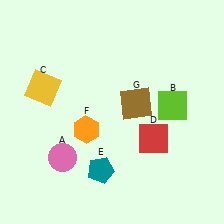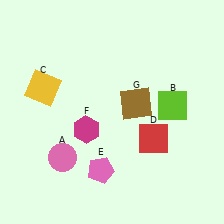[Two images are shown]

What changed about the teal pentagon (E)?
In Image 1, E is teal. In Image 2, it changed to pink.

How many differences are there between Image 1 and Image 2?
There are 2 differences between the two images.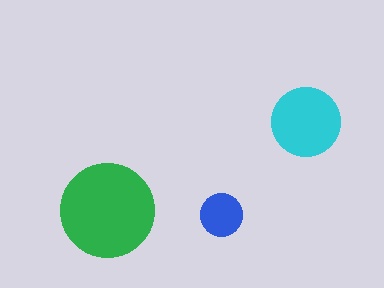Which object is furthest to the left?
The green circle is leftmost.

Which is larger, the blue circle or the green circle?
The green one.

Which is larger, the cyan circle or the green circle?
The green one.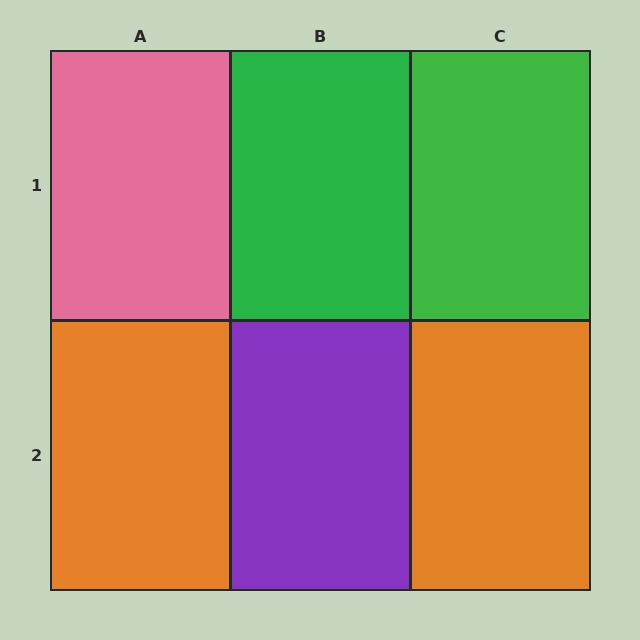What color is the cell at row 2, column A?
Orange.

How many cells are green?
2 cells are green.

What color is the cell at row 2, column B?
Purple.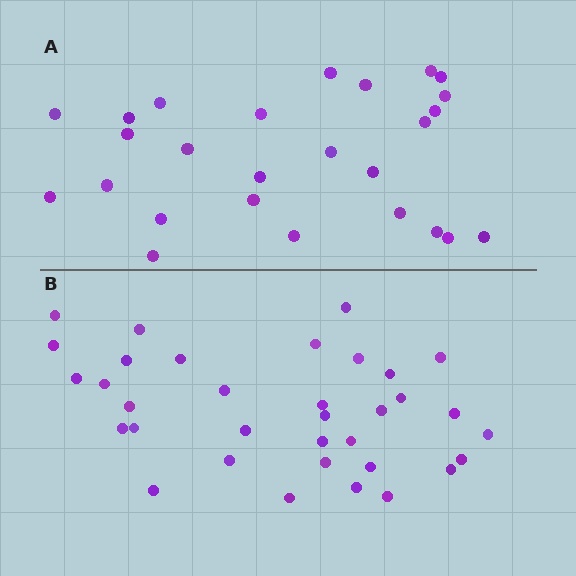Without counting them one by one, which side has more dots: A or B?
Region B (the bottom region) has more dots.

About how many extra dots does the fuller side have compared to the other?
Region B has roughly 8 or so more dots than region A.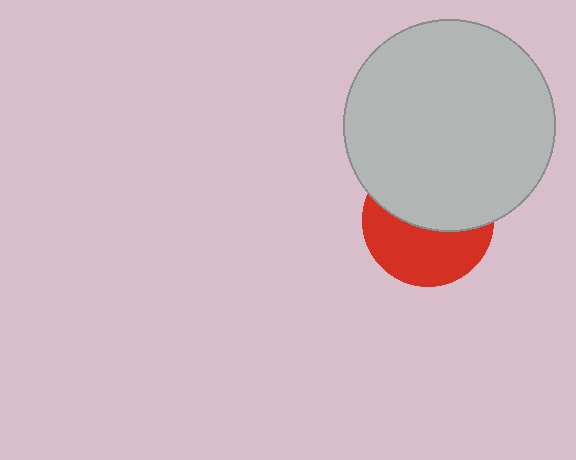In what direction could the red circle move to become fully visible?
The red circle could move down. That would shift it out from behind the light gray circle entirely.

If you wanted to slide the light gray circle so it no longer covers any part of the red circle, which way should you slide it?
Slide it up — that is the most direct way to separate the two shapes.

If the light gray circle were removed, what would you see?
You would see the complete red circle.